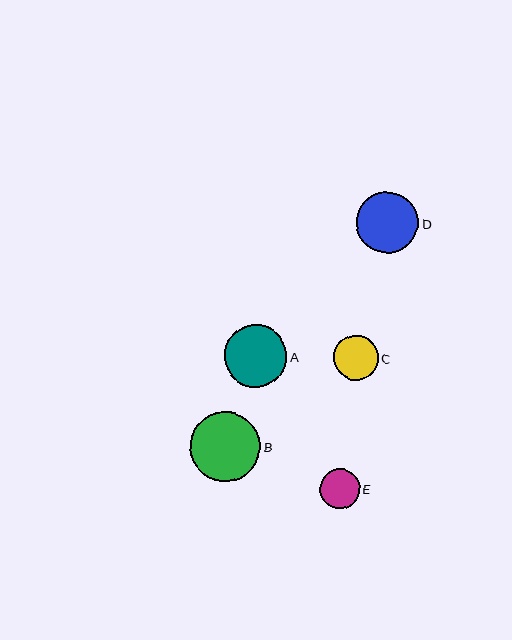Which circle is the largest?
Circle B is the largest with a size of approximately 70 pixels.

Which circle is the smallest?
Circle E is the smallest with a size of approximately 40 pixels.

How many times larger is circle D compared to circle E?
Circle D is approximately 1.5 times the size of circle E.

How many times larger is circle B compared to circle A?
Circle B is approximately 1.1 times the size of circle A.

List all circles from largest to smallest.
From largest to smallest: B, A, D, C, E.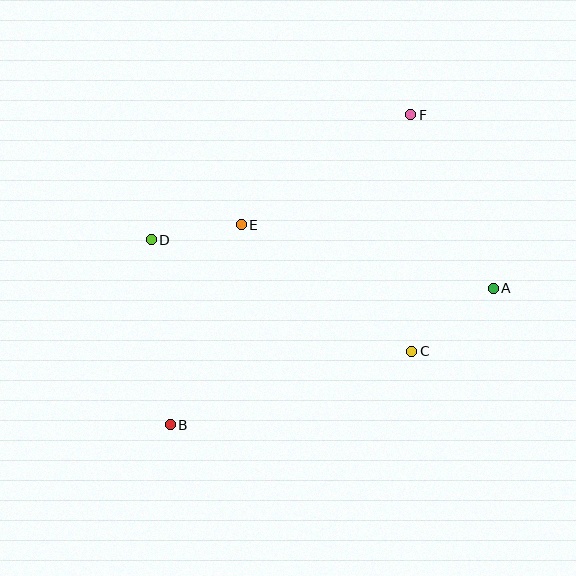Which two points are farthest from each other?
Points B and F are farthest from each other.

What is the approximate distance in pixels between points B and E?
The distance between B and E is approximately 212 pixels.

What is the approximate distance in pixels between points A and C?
The distance between A and C is approximately 103 pixels.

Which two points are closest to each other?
Points D and E are closest to each other.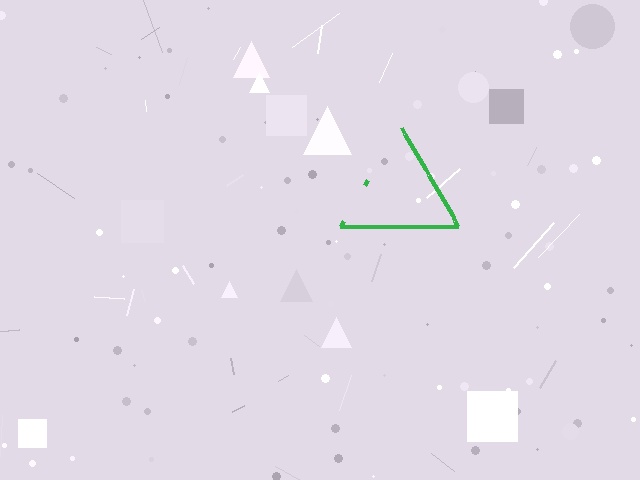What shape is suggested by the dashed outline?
The dashed outline suggests a triangle.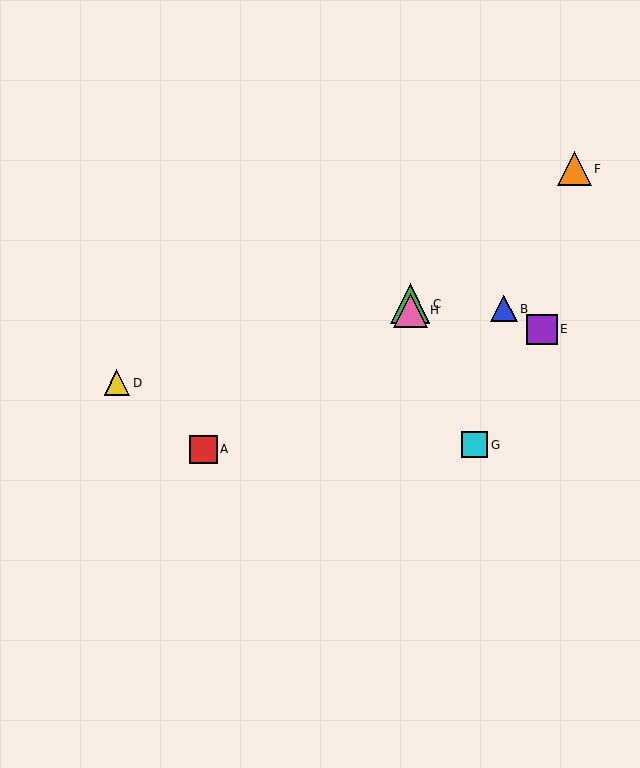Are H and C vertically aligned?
Yes, both are at x≈410.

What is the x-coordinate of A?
Object A is at x≈203.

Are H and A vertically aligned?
No, H is at x≈410 and A is at x≈203.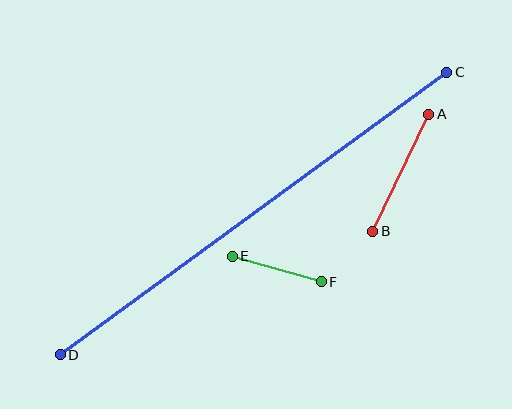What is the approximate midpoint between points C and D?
The midpoint is at approximately (254, 214) pixels.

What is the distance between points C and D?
The distance is approximately 479 pixels.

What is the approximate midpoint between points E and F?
The midpoint is at approximately (277, 269) pixels.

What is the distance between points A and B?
The distance is approximately 130 pixels.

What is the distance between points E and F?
The distance is approximately 92 pixels.